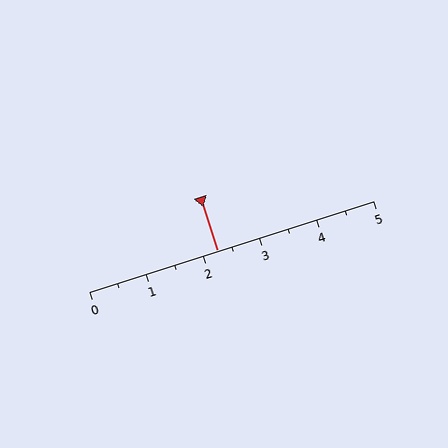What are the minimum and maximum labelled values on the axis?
The axis runs from 0 to 5.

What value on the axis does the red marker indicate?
The marker indicates approximately 2.2.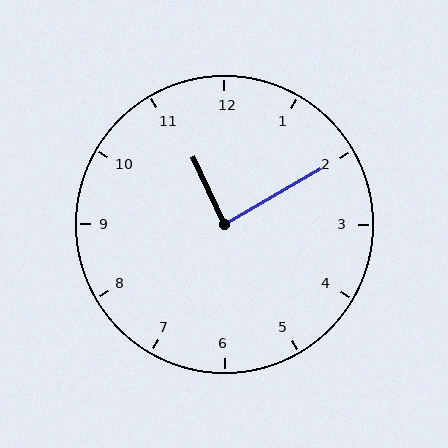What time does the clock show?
11:10.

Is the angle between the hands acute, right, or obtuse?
It is right.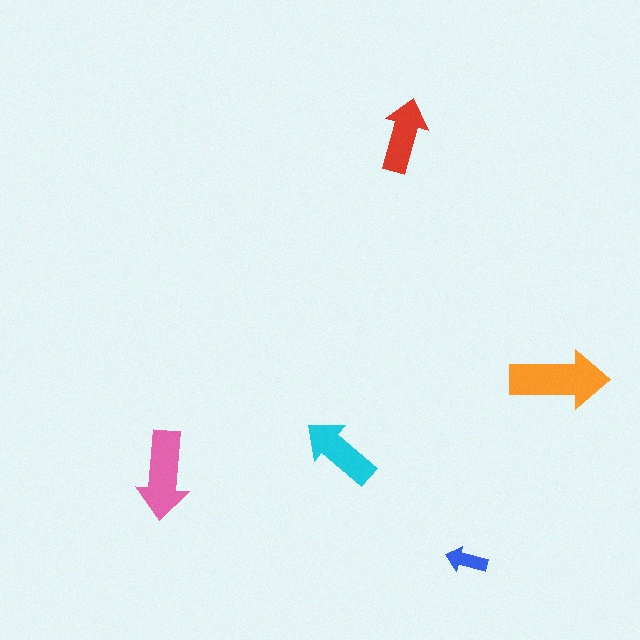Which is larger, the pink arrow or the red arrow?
The pink one.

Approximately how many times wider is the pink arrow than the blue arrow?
About 2 times wider.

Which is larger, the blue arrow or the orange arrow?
The orange one.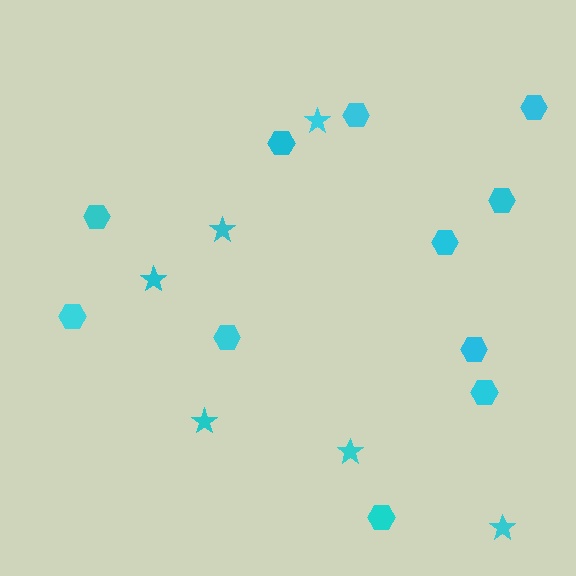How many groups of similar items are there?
There are 2 groups: one group of stars (6) and one group of hexagons (11).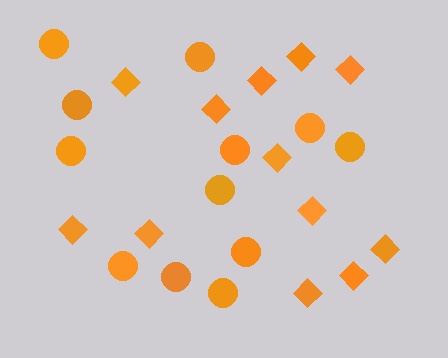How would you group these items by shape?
There are 2 groups: one group of circles (12) and one group of diamonds (12).